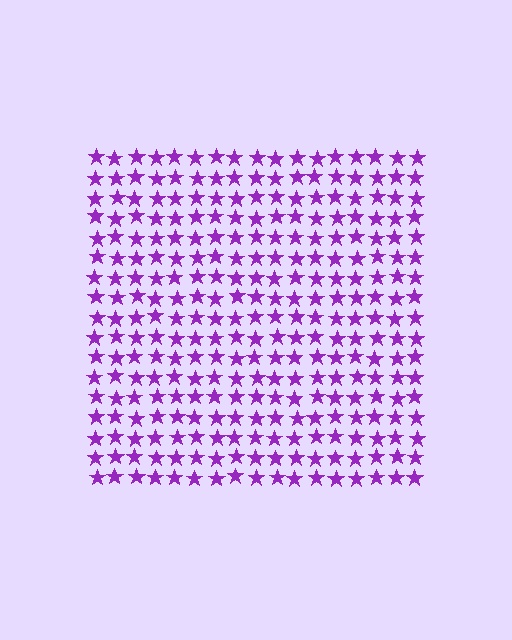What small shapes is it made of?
It is made of small stars.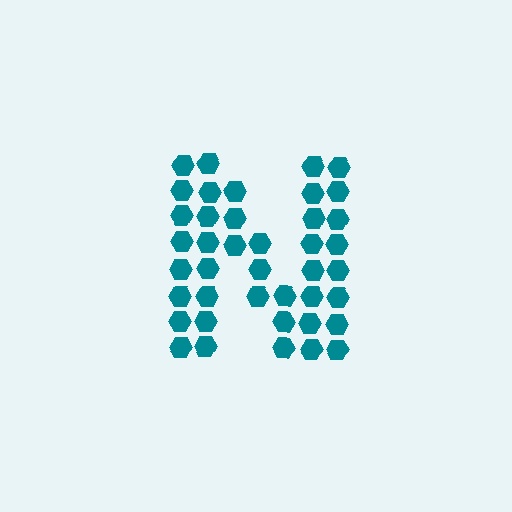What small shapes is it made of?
It is made of small hexagons.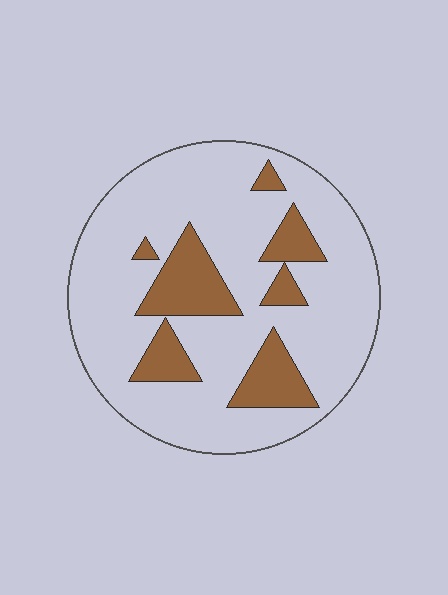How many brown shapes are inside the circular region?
7.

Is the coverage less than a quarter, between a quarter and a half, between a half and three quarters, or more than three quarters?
Less than a quarter.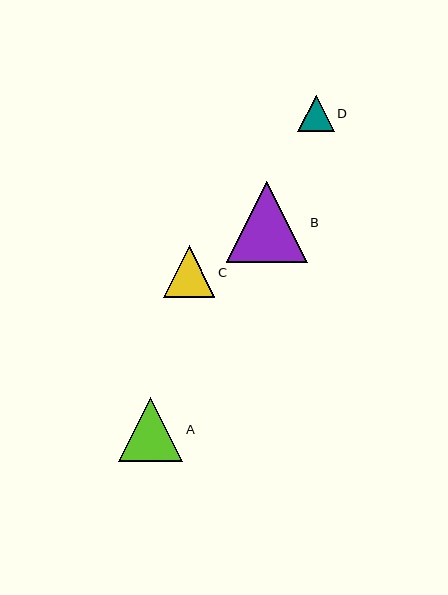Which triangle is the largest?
Triangle B is the largest with a size of approximately 81 pixels.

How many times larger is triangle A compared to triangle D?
Triangle A is approximately 1.8 times the size of triangle D.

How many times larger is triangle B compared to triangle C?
Triangle B is approximately 1.6 times the size of triangle C.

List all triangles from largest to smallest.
From largest to smallest: B, A, C, D.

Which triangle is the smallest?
Triangle D is the smallest with a size of approximately 36 pixels.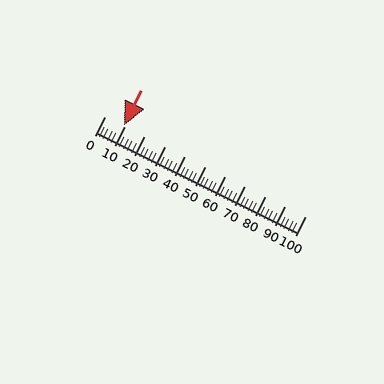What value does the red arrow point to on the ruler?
The red arrow points to approximately 9.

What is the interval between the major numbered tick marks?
The major tick marks are spaced 10 units apart.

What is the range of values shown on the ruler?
The ruler shows values from 0 to 100.